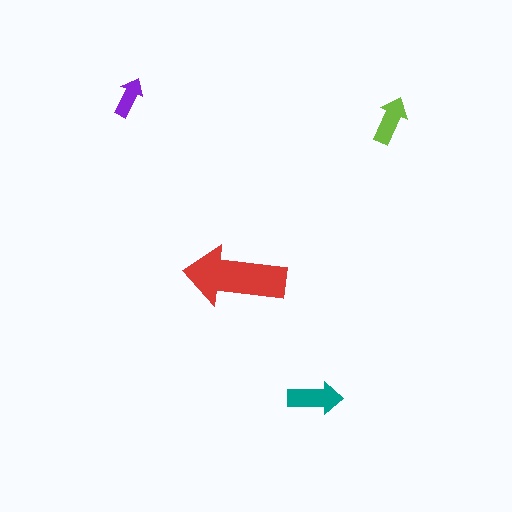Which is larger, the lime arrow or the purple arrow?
The lime one.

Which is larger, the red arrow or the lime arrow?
The red one.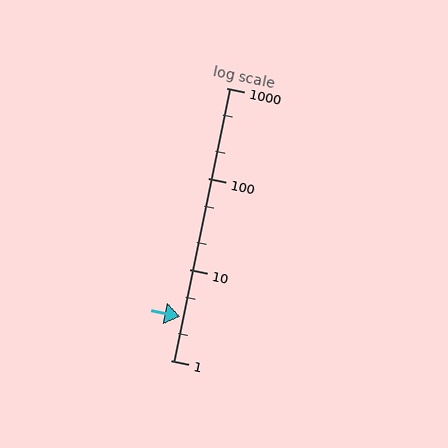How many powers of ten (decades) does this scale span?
The scale spans 3 decades, from 1 to 1000.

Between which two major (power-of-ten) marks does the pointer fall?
The pointer is between 1 and 10.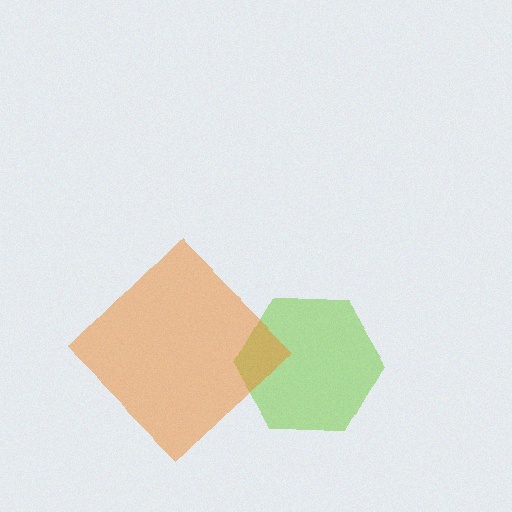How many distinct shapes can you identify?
There are 2 distinct shapes: a lime hexagon, an orange diamond.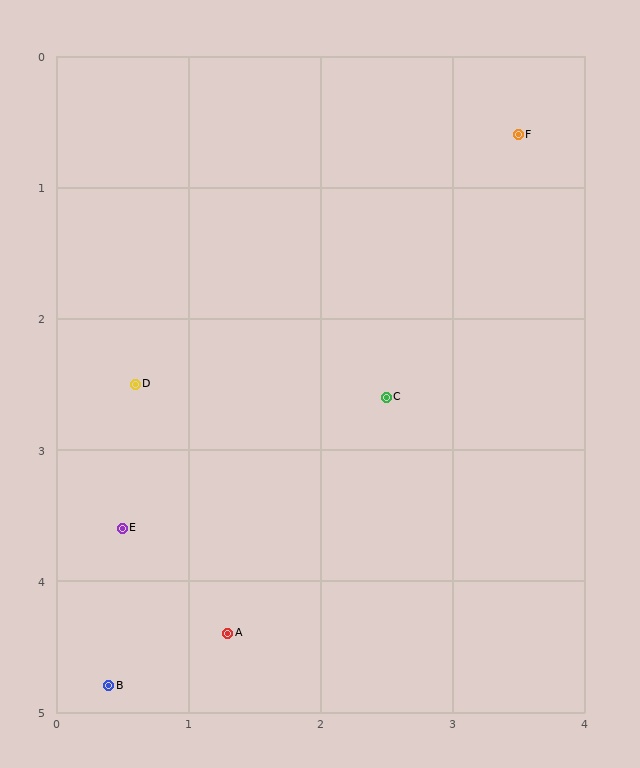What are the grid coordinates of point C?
Point C is at approximately (2.5, 2.6).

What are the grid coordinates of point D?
Point D is at approximately (0.6, 2.5).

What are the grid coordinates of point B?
Point B is at approximately (0.4, 4.8).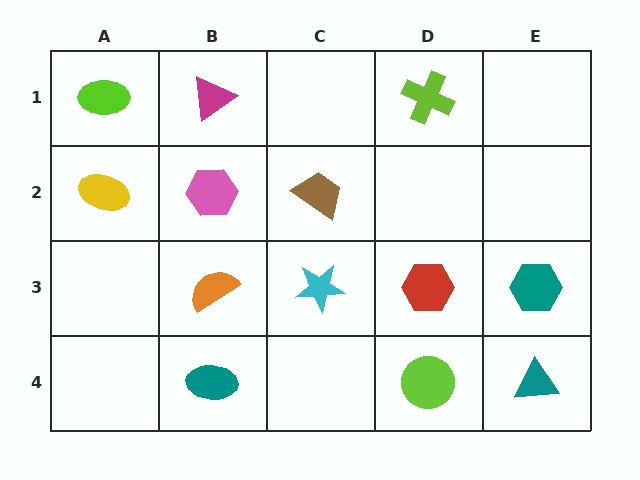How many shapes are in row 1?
3 shapes.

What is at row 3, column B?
An orange semicircle.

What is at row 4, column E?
A teal triangle.